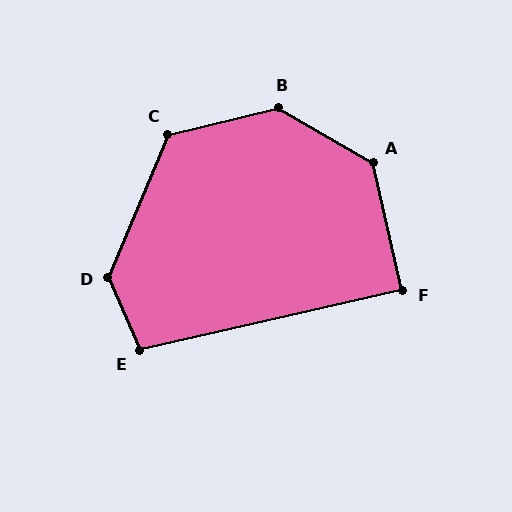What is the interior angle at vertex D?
Approximately 134 degrees (obtuse).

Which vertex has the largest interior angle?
B, at approximately 136 degrees.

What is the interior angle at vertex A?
Approximately 133 degrees (obtuse).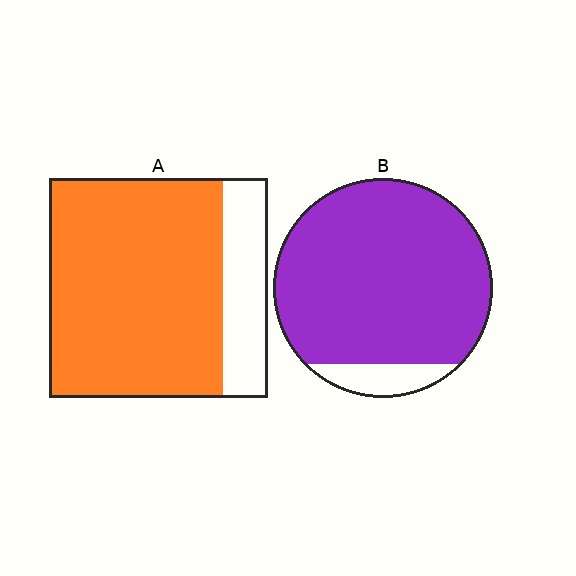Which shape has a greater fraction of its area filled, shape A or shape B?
Shape B.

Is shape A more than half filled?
Yes.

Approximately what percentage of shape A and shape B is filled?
A is approximately 80% and B is approximately 90%.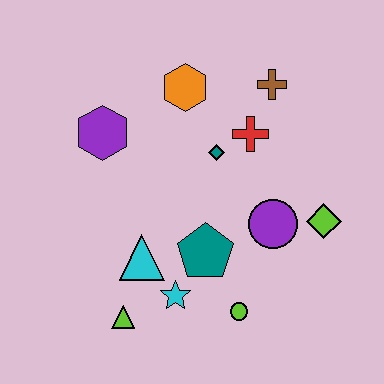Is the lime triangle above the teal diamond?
No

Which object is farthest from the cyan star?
The brown cross is farthest from the cyan star.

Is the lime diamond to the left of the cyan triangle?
No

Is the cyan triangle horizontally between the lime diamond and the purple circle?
No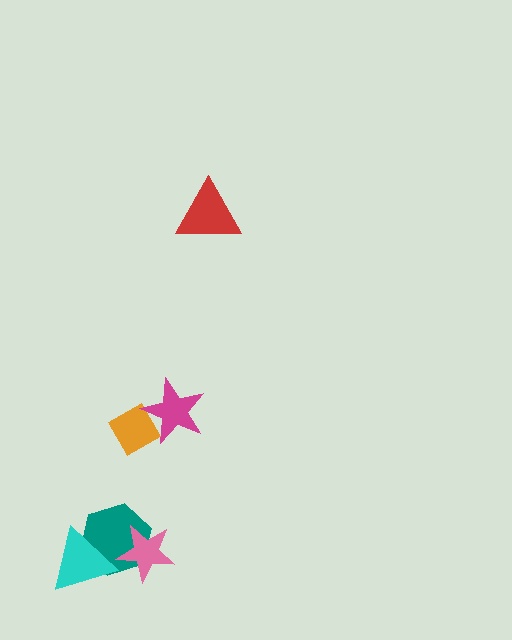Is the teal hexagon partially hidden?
Yes, it is partially covered by another shape.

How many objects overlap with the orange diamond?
1 object overlaps with the orange diamond.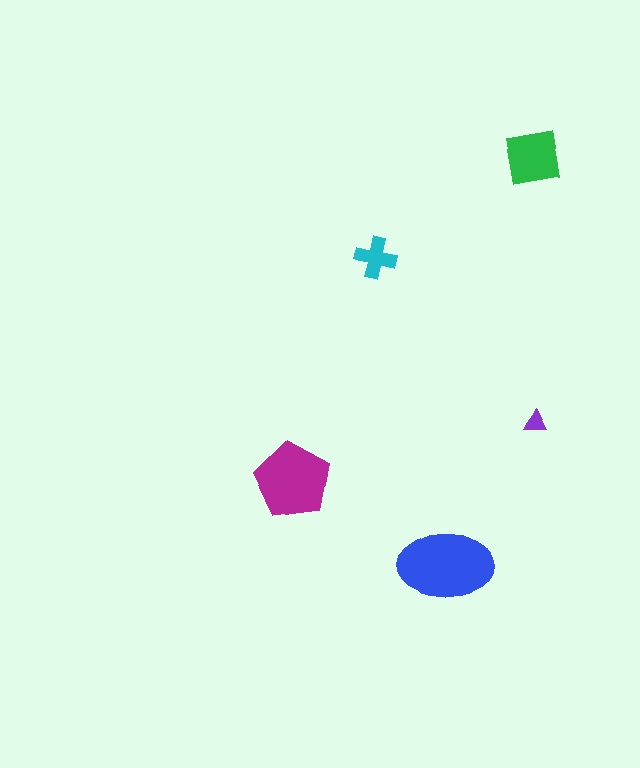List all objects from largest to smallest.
The blue ellipse, the magenta pentagon, the green square, the cyan cross, the purple triangle.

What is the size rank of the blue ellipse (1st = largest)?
1st.